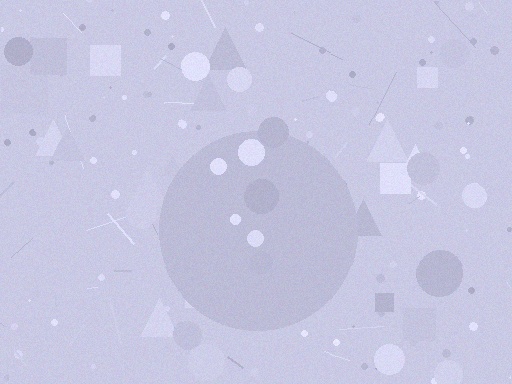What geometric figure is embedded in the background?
A circle is embedded in the background.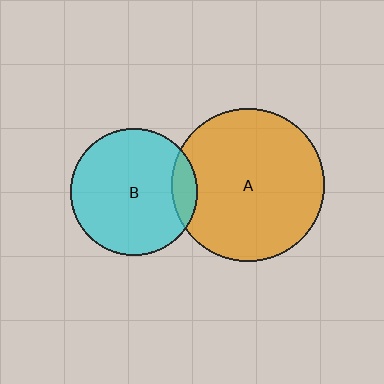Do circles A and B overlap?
Yes.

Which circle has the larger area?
Circle A (orange).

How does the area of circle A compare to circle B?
Approximately 1.4 times.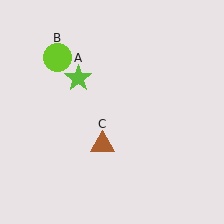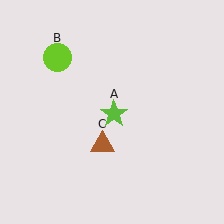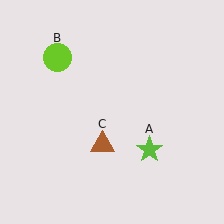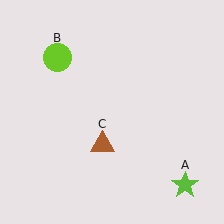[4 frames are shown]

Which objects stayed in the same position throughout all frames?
Lime circle (object B) and brown triangle (object C) remained stationary.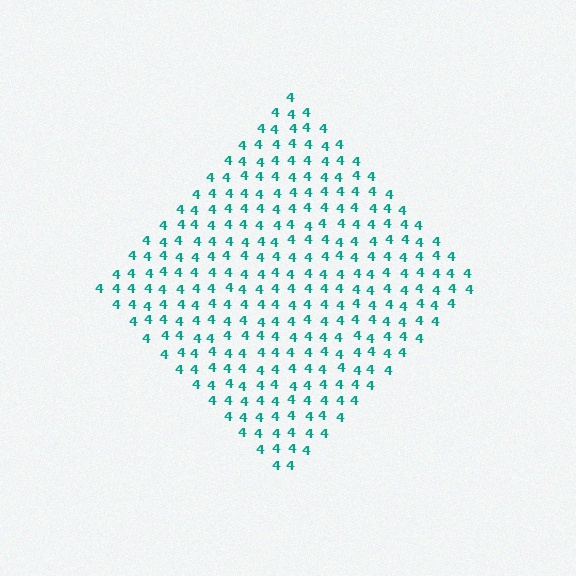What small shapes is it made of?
It is made of small digit 4's.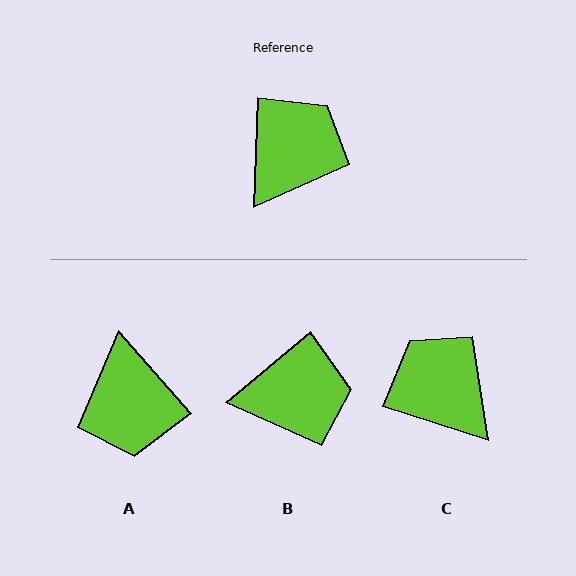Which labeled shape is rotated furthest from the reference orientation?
A, about 137 degrees away.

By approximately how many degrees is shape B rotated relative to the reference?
Approximately 48 degrees clockwise.